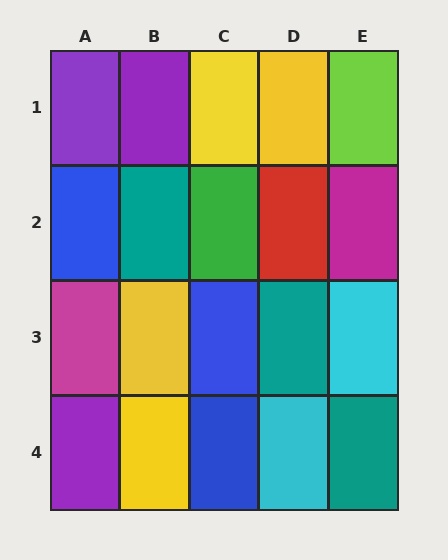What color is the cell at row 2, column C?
Green.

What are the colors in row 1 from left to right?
Purple, purple, yellow, yellow, lime.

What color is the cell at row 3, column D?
Teal.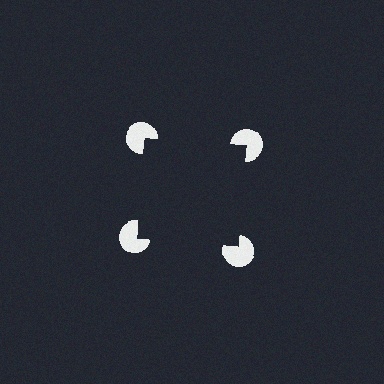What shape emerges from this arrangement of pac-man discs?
An illusory square — its edges are inferred from the aligned wedge cuts in the pac-man discs, not physically drawn.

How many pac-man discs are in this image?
There are 4 — one at each vertex of the illusory square.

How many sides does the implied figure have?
4 sides.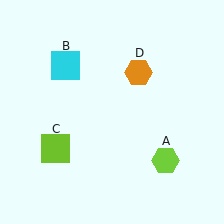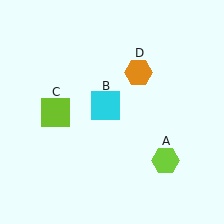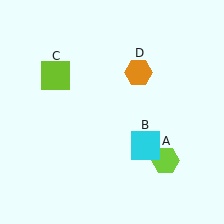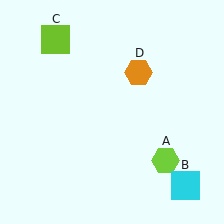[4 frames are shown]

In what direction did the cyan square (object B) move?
The cyan square (object B) moved down and to the right.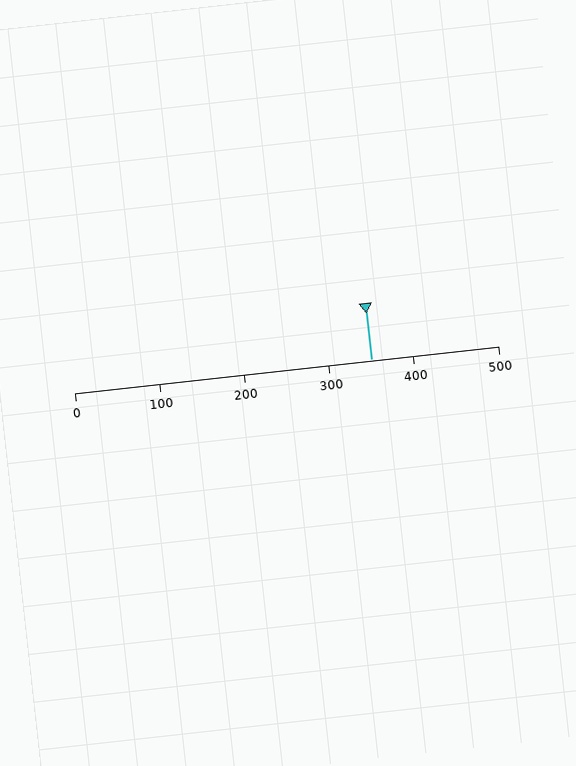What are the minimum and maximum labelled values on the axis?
The axis runs from 0 to 500.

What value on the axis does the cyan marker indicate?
The marker indicates approximately 350.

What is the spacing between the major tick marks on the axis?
The major ticks are spaced 100 apart.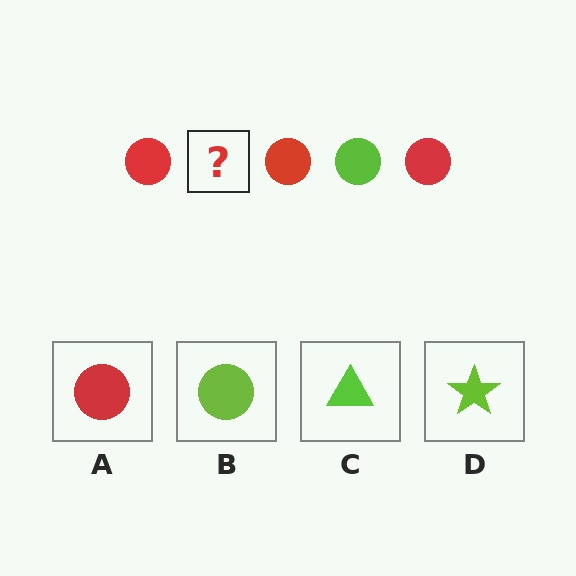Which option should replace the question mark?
Option B.